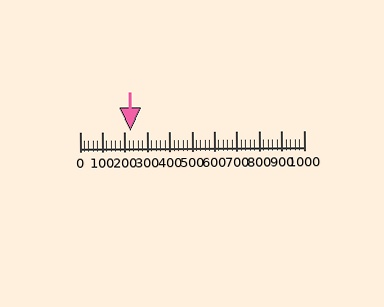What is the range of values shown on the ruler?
The ruler shows values from 0 to 1000.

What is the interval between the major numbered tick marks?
The major tick marks are spaced 100 units apart.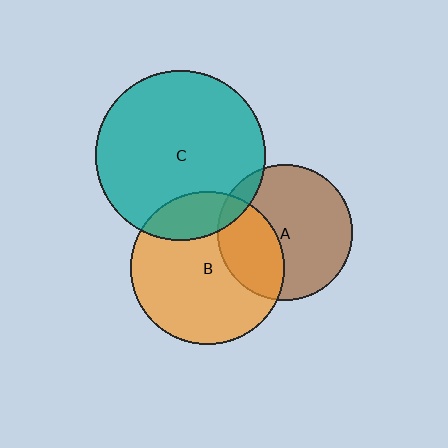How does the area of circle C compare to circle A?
Approximately 1.6 times.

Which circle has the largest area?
Circle C (teal).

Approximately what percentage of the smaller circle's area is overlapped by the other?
Approximately 10%.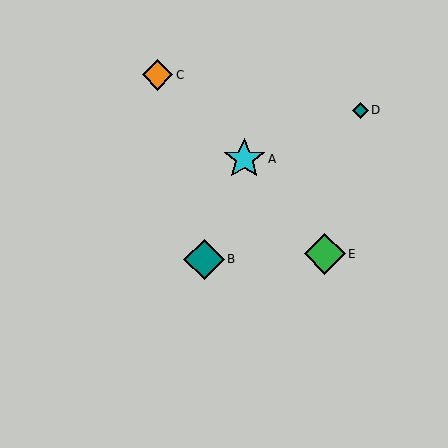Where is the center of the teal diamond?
The center of the teal diamond is at (204, 259).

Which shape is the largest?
The cyan star (labeled A) is the largest.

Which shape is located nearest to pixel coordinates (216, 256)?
The teal diamond (labeled B) at (204, 259) is nearest to that location.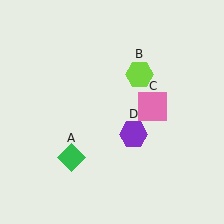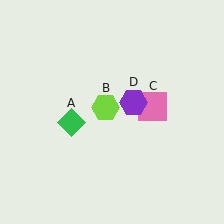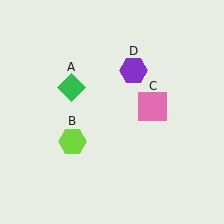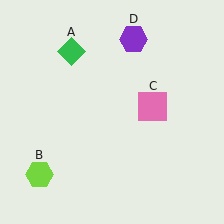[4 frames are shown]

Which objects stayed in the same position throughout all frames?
Pink square (object C) remained stationary.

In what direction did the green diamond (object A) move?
The green diamond (object A) moved up.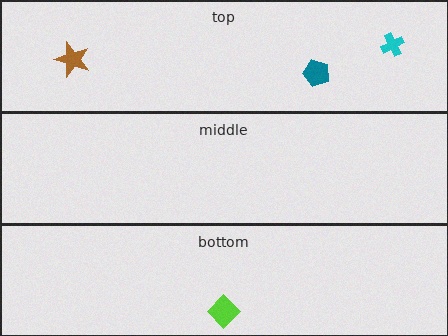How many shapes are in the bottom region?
1.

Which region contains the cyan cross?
The top region.